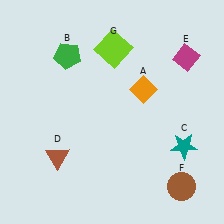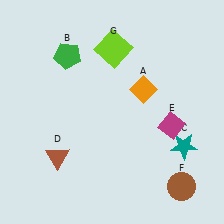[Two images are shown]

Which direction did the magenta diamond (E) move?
The magenta diamond (E) moved down.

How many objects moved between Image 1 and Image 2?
1 object moved between the two images.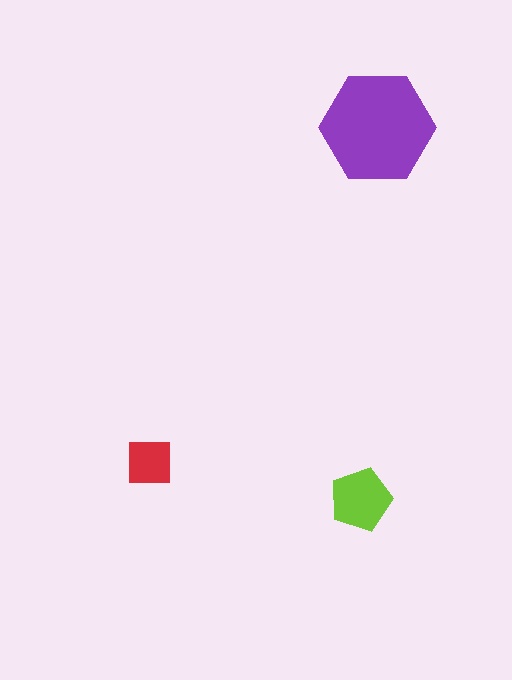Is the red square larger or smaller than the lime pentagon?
Smaller.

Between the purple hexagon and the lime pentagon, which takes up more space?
The purple hexagon.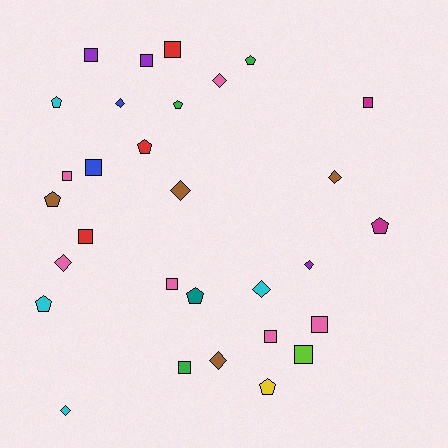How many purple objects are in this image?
There are 3 purple objects.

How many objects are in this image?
There are 30 objects.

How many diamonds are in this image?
There are 9 diamonds.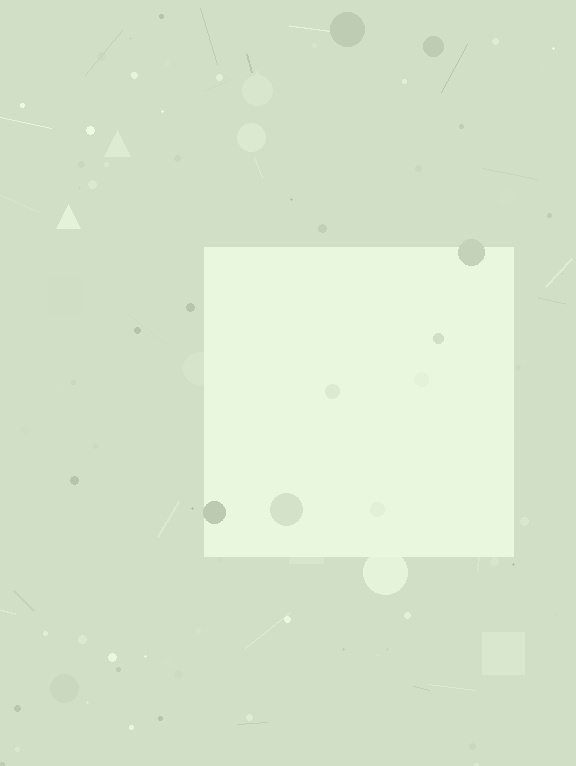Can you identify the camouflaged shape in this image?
The camouflaged shape is a square.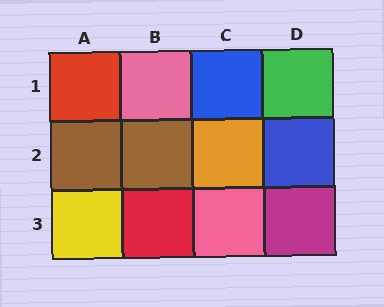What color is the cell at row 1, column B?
Pink.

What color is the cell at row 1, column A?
Red.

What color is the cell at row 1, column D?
Green.